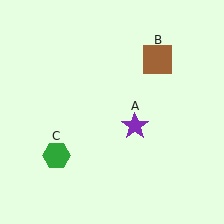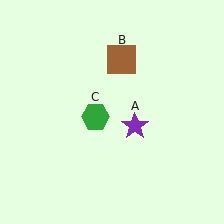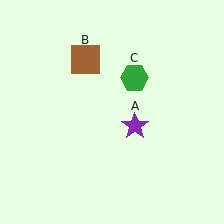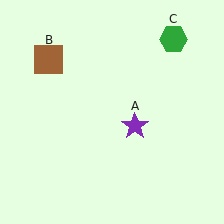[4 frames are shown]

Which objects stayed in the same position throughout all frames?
Purple star (object A) remained stationary.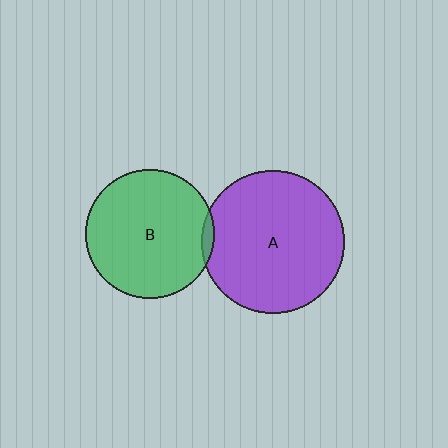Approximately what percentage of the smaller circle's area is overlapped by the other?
Approximately 5%.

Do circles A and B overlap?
Yes.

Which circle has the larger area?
Circle A (purple).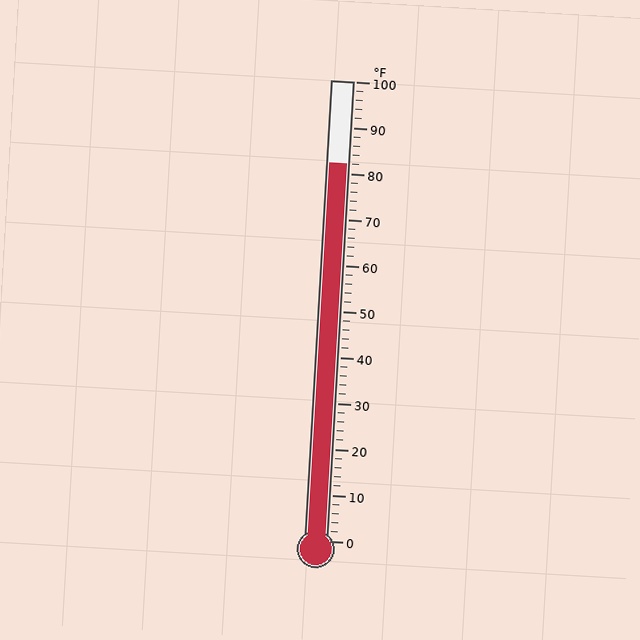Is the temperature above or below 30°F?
The temperature is above 30°F.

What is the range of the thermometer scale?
The thermometer scale ranges from 0°F to 100°F.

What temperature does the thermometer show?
The thermometer shows approximately 82°F.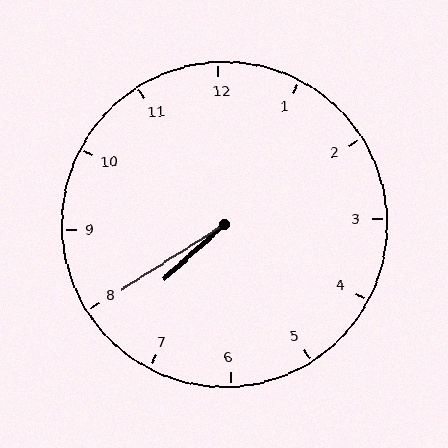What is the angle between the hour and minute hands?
Approximately 10 degrees.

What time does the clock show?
7:40.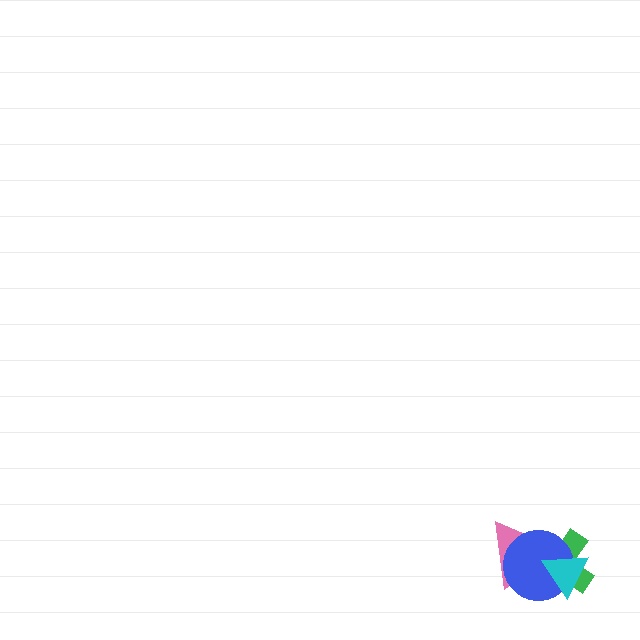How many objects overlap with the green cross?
3 objects overlap with the green cross.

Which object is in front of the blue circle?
The cyan triangle is in front of the blue circle.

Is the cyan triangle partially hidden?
No, no other shape covers it.